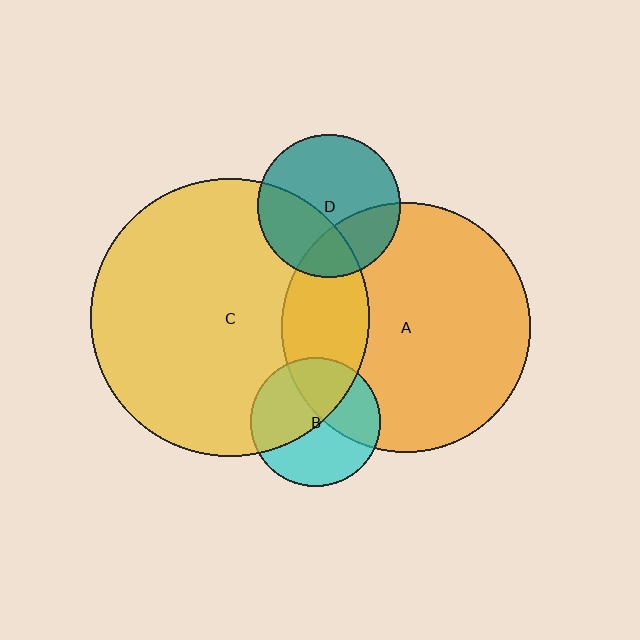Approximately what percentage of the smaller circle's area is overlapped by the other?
Approximately 30%.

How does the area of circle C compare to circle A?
Approximately 1.2 times.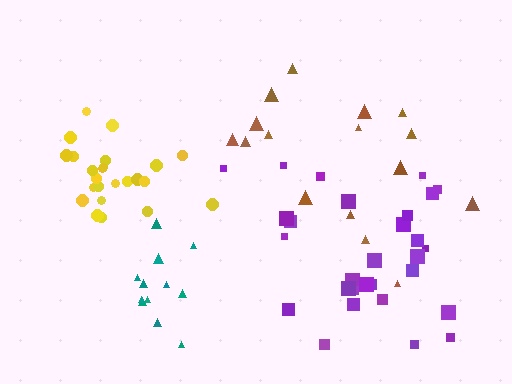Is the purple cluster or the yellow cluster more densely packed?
Yellow.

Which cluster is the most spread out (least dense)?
Brown.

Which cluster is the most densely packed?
Yellow.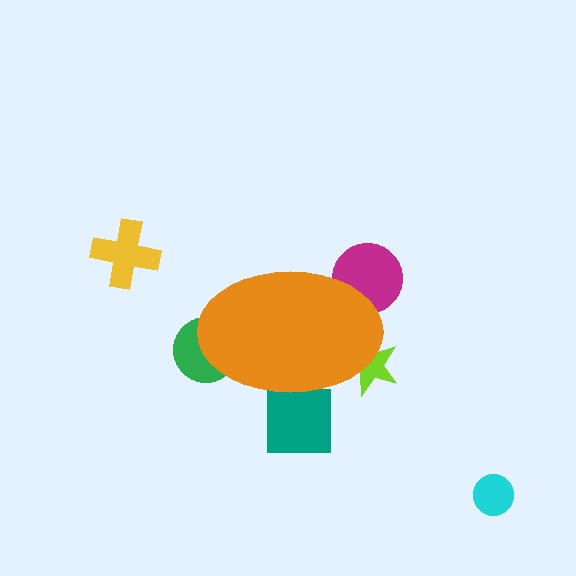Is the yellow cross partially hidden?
No, the yellow cross is fully visible.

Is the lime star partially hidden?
Yes, the lime star is partially hidden behind the orange ellipse.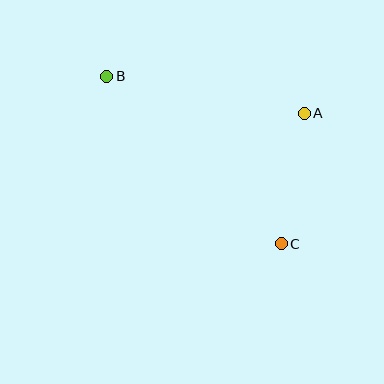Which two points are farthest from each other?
Points B and C are farthest from each other.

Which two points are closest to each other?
Points A and C are closest to each other.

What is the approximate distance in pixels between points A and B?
The distance between A and B is approximately 201 pixels.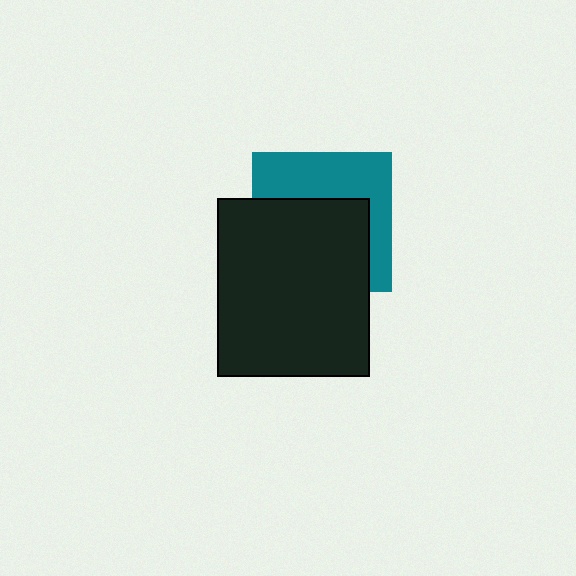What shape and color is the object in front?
The object in front is a black rectangle.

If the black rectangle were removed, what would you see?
You would see the complete teal square.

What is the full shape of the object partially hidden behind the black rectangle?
The partially hidden object is a teal square.